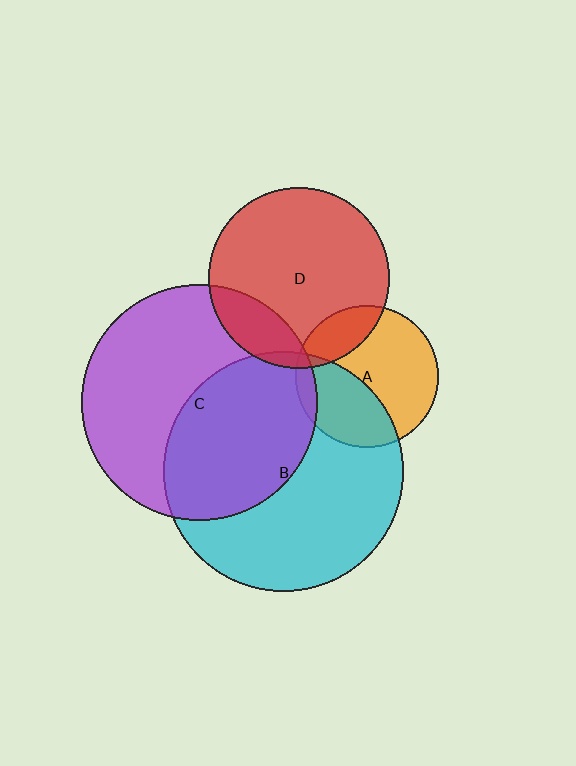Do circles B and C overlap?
Yes.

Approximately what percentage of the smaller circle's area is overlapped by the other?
Approximately 45%.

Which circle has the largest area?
Circle B (cyan).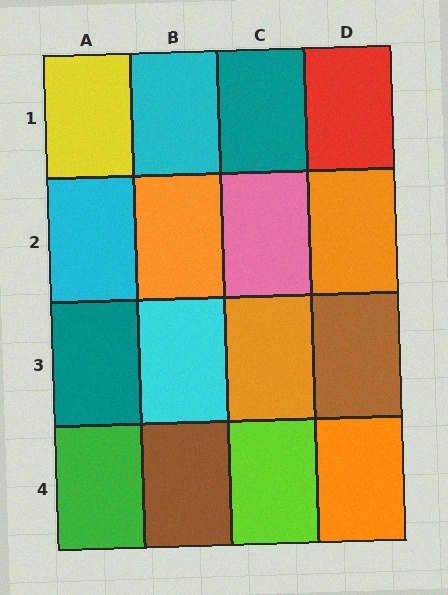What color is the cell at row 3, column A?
Teal.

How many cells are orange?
4 cells are orange.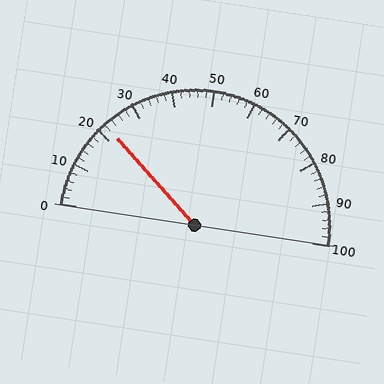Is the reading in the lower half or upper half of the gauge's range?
The reading is in the lower half of the range (0 to 100).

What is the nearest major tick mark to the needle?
The nearest major tick mark is 20.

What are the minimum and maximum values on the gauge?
The gauge ranges from 0 to 100.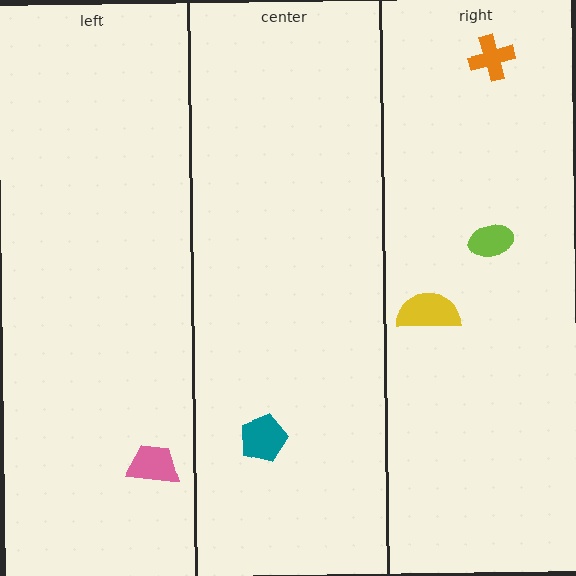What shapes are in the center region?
The teal pentagon.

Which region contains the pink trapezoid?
The left region.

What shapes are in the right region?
The orange cross, the yellow semicircle, the lime ellipse.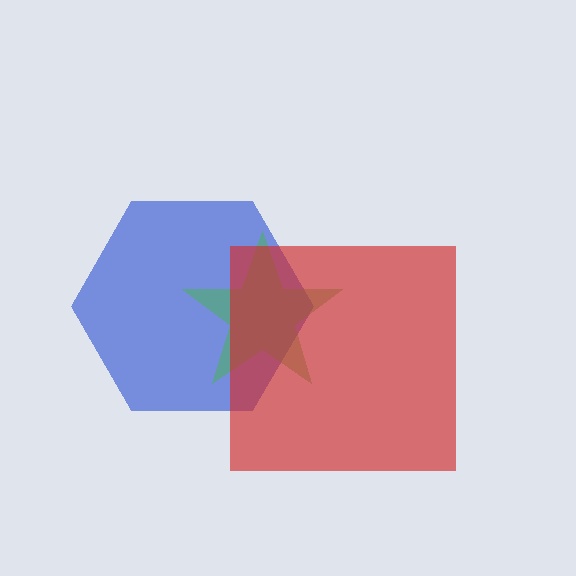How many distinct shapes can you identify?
There are 3 distinct shapes: a blue hexagon, a green star, a red square.